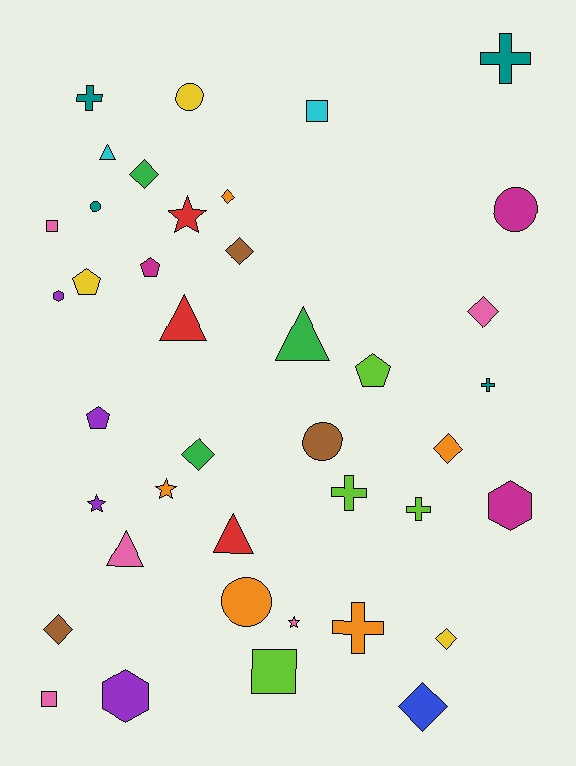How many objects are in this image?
There are 40 objects.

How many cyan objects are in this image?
There are 2 cyan objects.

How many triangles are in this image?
There are 5 triangles.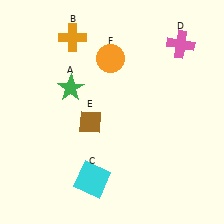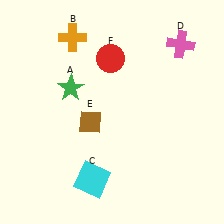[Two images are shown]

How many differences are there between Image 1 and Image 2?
There is 1 difference between the two images.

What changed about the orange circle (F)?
In Image 1, F is orange. In Image 2, it changed to red.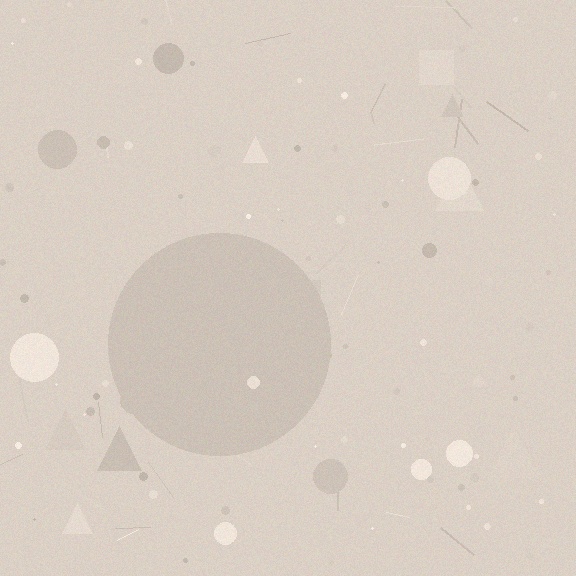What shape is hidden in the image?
A circle is hidden in the image.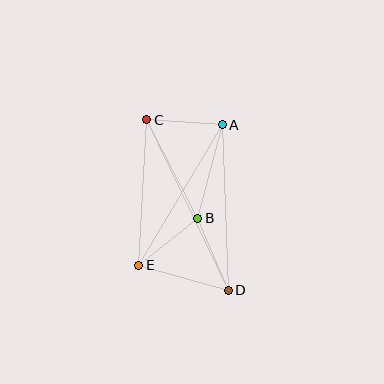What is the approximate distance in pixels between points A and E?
The distance between A and E is approximately 163 pixels.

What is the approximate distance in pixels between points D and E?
The distance between D and E is approximately 93 pixels.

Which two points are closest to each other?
Points B and E are closest to each other.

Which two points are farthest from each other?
Points C and D are farthest from each other.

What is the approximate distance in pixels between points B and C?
The distance between B and C is approximately 111 pixels.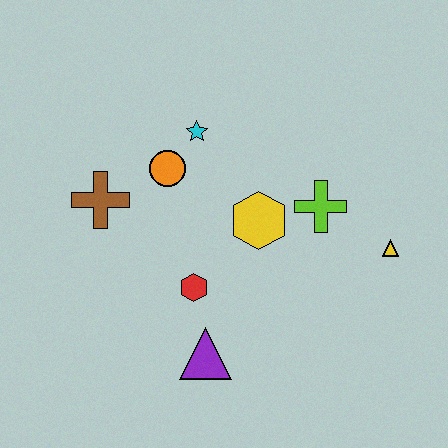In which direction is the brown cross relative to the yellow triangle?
The brown cross is to the left of the yellow triangle.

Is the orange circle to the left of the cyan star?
Yes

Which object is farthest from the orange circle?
The yellow triangle is farthest from the orange circle.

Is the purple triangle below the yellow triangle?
Yes